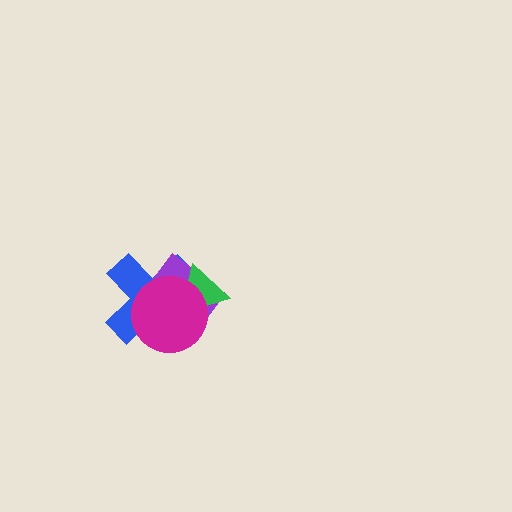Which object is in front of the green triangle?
The magenta circle is in front of the green triangle.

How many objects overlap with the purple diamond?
3 objects overlap with the purple diamond.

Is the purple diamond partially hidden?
Yes, it is partially covered by another shape.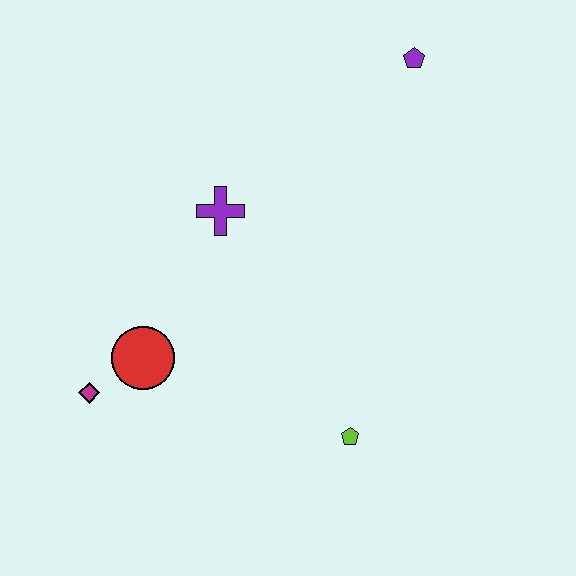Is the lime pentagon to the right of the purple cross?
Yes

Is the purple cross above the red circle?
Yes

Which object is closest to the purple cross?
The red circle is closest to the purple cross.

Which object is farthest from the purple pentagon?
The magenta diamond is farthest from the purple pentagon.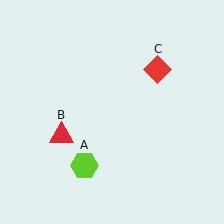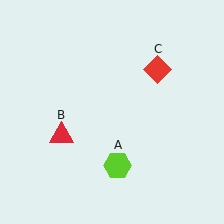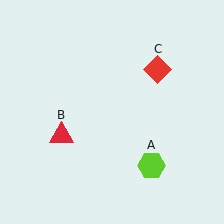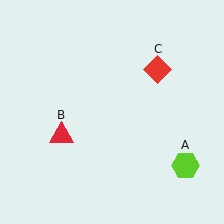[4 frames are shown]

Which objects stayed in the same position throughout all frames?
Red triangle (object B) and red diamond (object C) remained stationary.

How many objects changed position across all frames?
1 object changed position: lime hexagon (object A).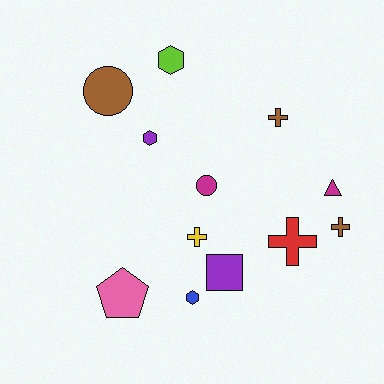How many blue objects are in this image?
There is 1 blue object.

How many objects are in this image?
There are 12 objects.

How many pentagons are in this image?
There is 1 pentagon.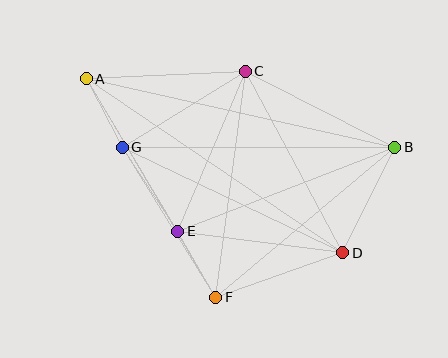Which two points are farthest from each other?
Points A and B are farthest from each other.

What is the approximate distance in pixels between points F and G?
The distance between F and G is approximately 177 pixels.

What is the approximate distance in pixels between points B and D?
The distance between B and D is approximately 118 pixels.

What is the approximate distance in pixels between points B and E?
The distance between B and E is approximately 233 pixels.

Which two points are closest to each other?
Points E and F are closest to each other.